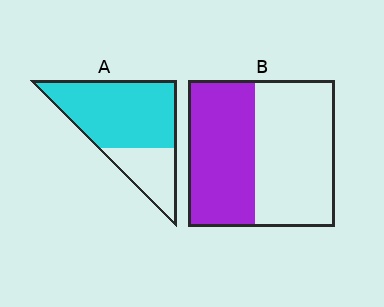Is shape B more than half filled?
No.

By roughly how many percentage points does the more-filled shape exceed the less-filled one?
By roughly 25 percentage points (A over B).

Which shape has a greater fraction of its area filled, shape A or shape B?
Shape A.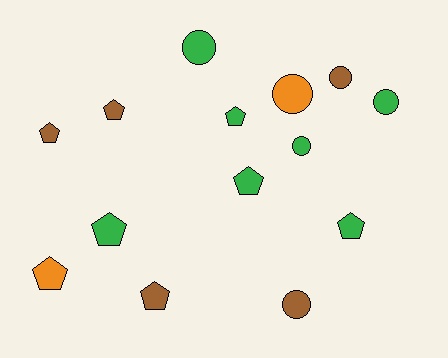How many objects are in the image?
There are 14 objects.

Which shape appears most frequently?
Pentagon, with 8 objects.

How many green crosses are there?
There are no green crosses.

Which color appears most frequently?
Green, with 7 objects.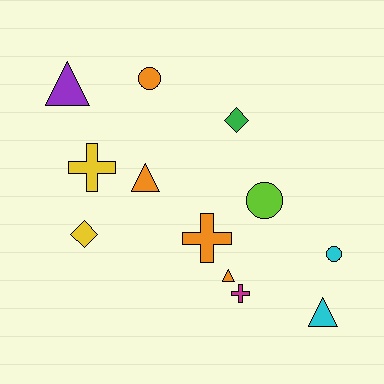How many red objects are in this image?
There are no red objects.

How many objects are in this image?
There are 12 objects.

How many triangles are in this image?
There are 4 triangles.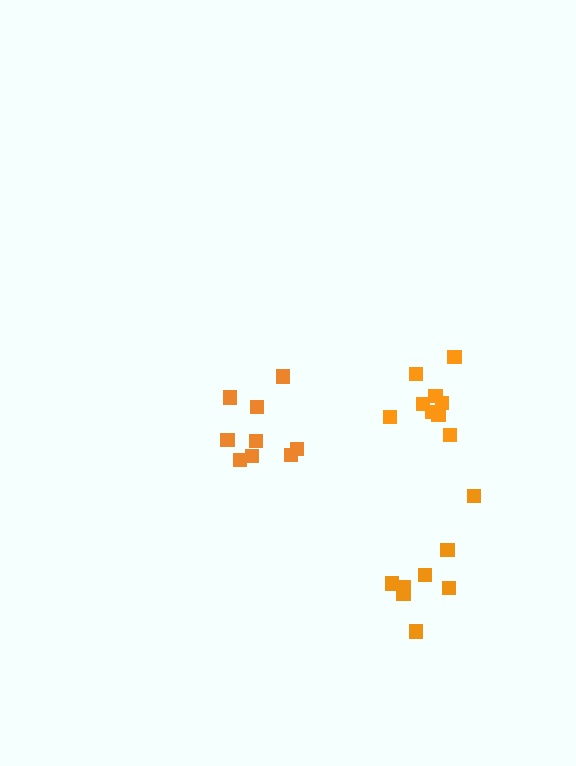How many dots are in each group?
Group 1: 9 dots, Group 2: 9 dots, Group 3: 8 dots (26 total).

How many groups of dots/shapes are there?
There are 3 groups.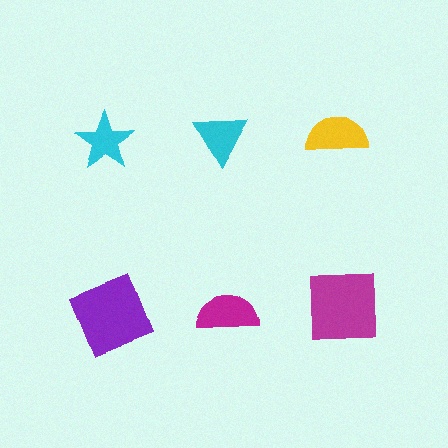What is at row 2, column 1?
A purple square.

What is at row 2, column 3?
A magenta square.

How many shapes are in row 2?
3 shapes.